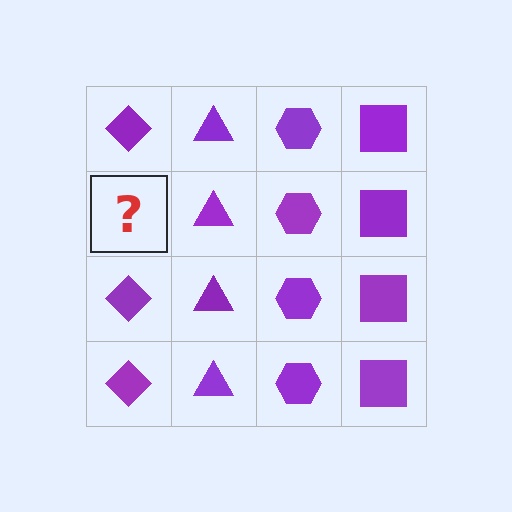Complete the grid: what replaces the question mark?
The question mark should be replaced with a purple diamond.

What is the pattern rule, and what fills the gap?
The rule is that each column has a consistent shape. The gap should be filled with a purple diamond.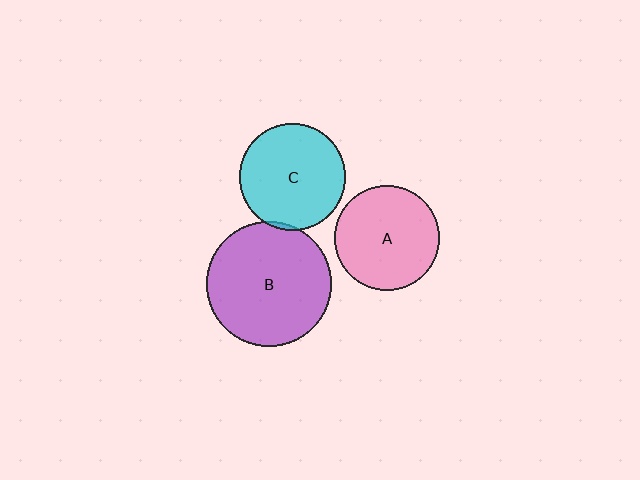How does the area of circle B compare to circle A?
Approximately 1.4 times.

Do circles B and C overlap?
Yes.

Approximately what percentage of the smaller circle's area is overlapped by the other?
Approximately 5%.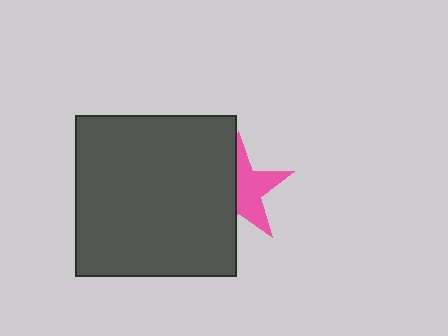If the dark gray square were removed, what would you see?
You would see the complete pink star.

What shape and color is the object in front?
The object in front is a dark gray square.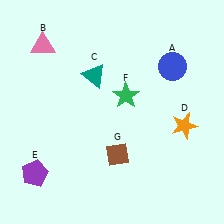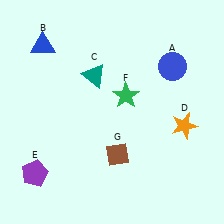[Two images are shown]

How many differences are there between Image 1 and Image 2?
There is 1 difference between the two images.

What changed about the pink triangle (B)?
In Image 1, B is pink. In Image 2, it changed to blue.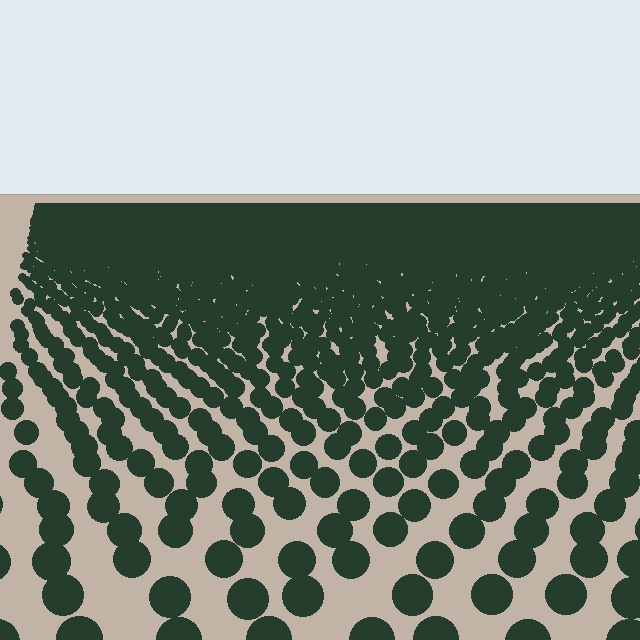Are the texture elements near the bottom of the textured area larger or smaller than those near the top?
Larger. Near the bottom, elements are closer to the viewer and appear at a bigger on-screen size.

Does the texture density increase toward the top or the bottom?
Density increases toward the top.